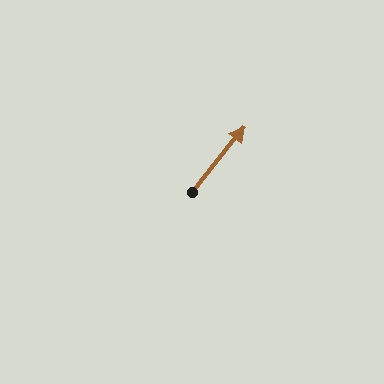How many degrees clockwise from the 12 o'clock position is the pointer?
Approximately 39 degrees.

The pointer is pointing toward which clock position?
Roughly 1 o'clock.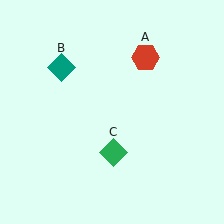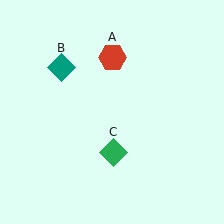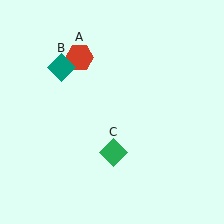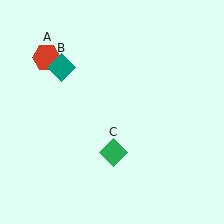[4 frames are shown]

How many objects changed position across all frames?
1 object changed position: red hexagon (object A).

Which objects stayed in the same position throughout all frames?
Teal diamond (object B) and green diamond (object C) remained stationary.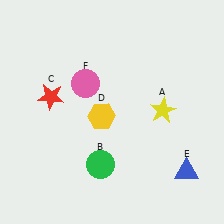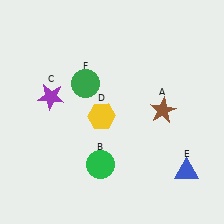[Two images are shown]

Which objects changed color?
A changed from yellow to brown. C changed from red to purple. F changed from pink to green.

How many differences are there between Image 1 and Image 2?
There are 3 differences between the two images.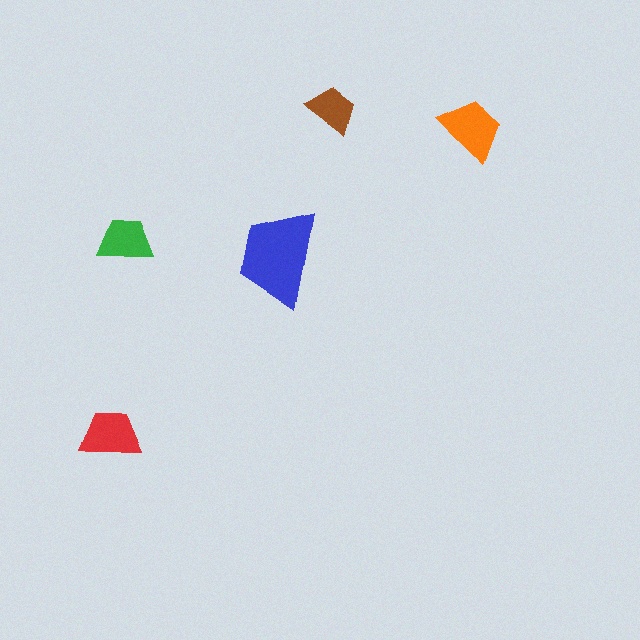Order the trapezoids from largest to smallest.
the blue one, the orange one, the red one, the green one, the brown one.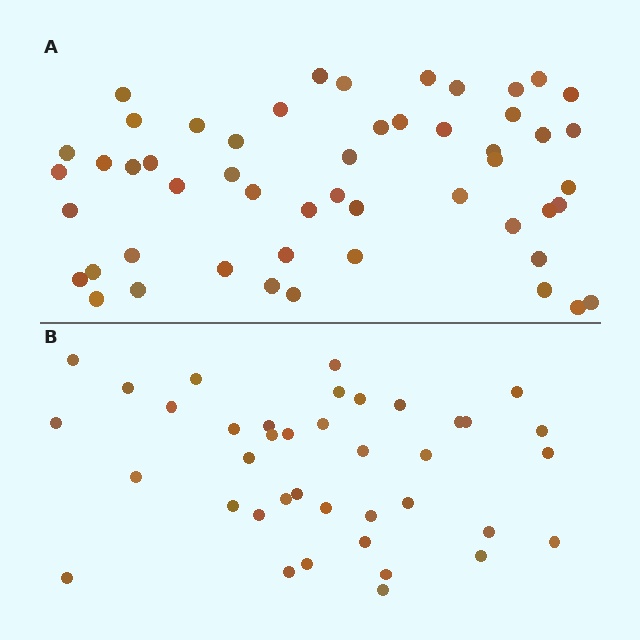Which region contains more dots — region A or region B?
Region A (the top region) has more dots.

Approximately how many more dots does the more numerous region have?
Region A has approximately 15 more dots than region B.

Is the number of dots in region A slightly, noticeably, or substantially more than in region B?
Region A has noticeably more, but not dramatically so. The ratio is roughly 1.3 to 1.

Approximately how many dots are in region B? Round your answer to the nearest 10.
About 40 dots. (The exact count is 39, which rounds to 40.)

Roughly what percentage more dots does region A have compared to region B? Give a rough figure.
About 35% more.